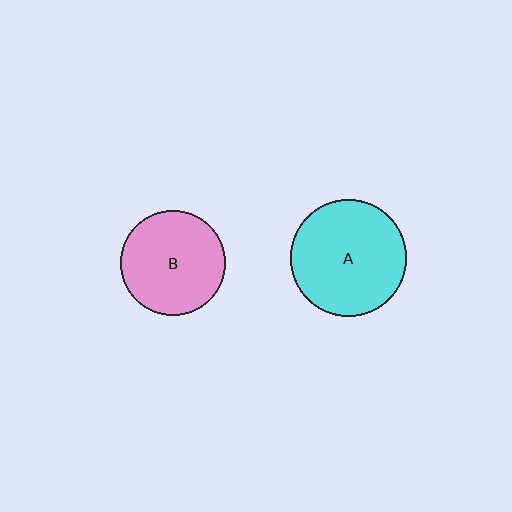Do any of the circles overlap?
No, none of the circles overlap.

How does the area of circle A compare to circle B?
Approximately 1.2 times.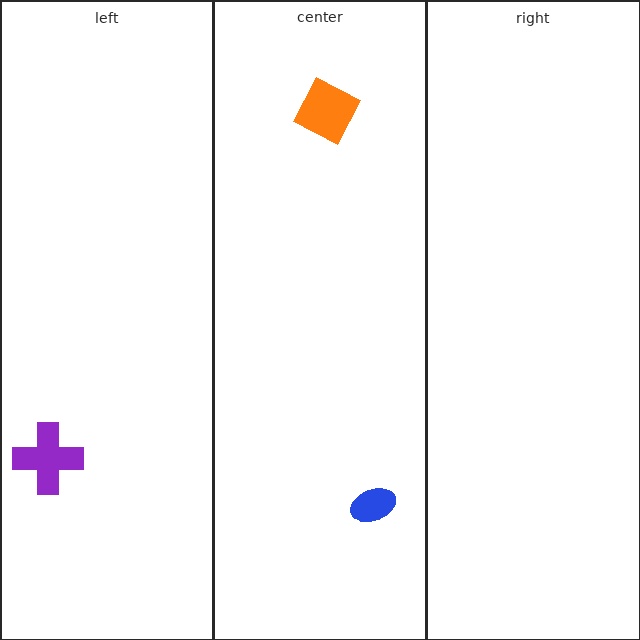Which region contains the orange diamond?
The center region.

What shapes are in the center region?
The orange diamond, the blue ellipse.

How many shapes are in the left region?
1.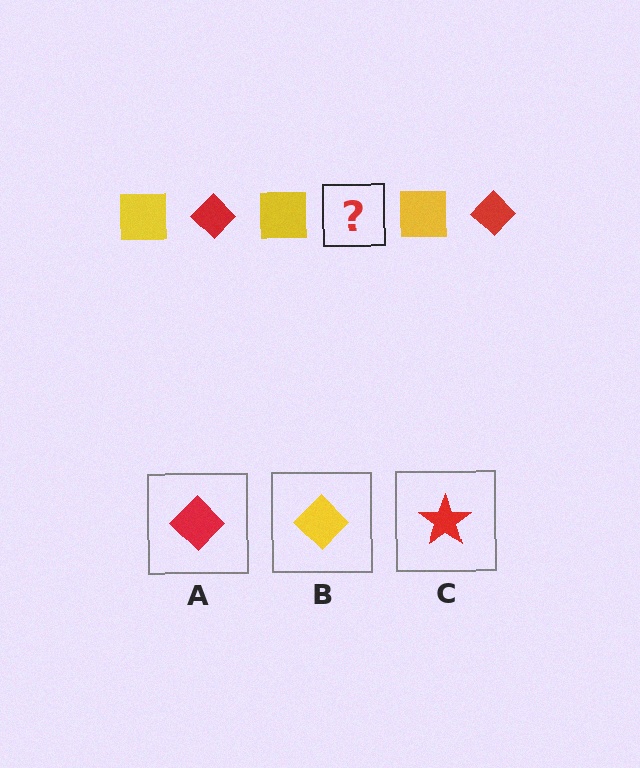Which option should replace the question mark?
Option A.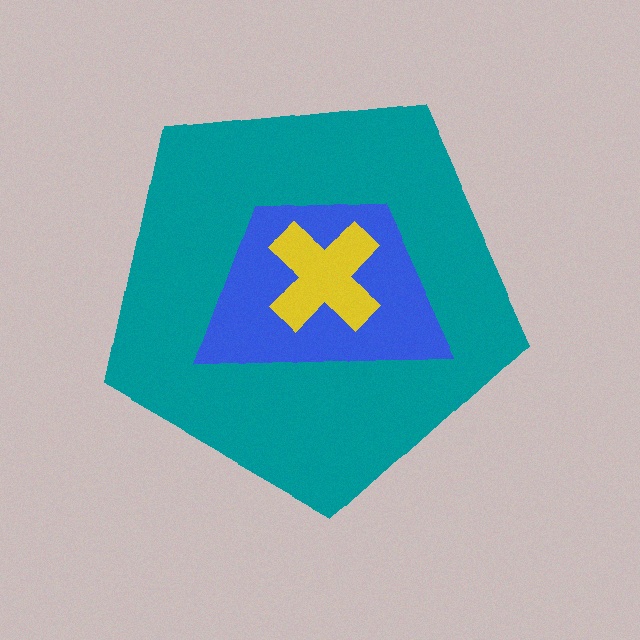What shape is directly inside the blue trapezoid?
The yellow cross.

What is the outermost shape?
The teal pentagon.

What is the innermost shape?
The yellow cross.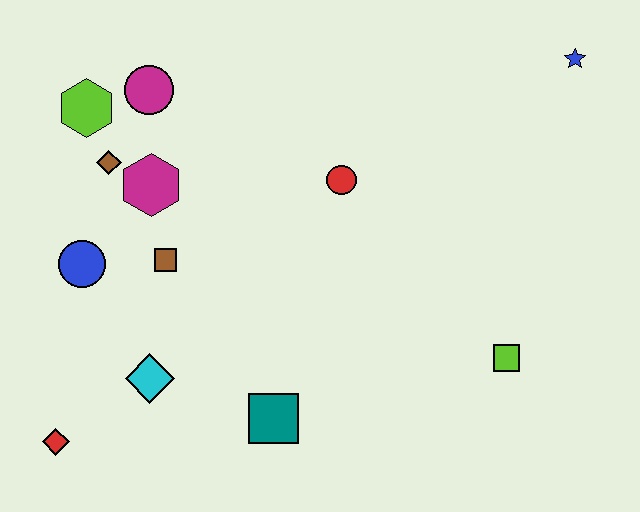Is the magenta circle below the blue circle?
No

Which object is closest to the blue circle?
The brown square is closest to the blue circle.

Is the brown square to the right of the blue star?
No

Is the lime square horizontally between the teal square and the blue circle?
No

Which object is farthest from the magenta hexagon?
The blue star is farthest from the magenta hexagon.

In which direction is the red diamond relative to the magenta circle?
The red diamond is below the magenta circle.